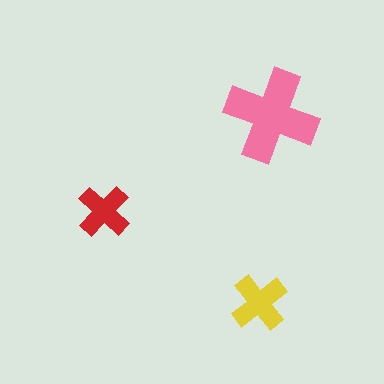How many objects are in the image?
There are 3 objects in the image.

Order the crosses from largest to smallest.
the pink one, the yellow one, the red one.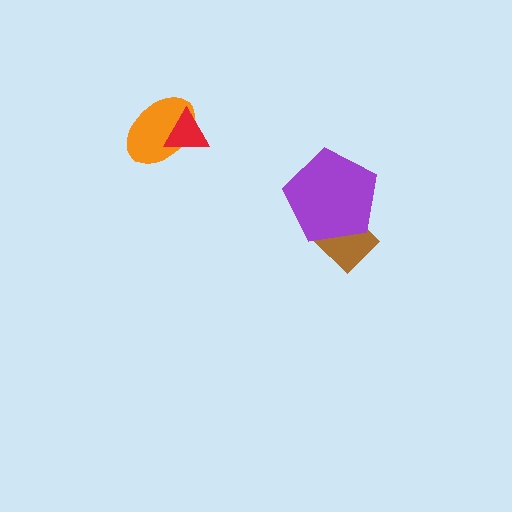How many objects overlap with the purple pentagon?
1 object overlaps with the purple pentagon.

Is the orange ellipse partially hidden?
Yes, it is partially covered by another shape.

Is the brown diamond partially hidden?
Yes, it is partially covered by another shape.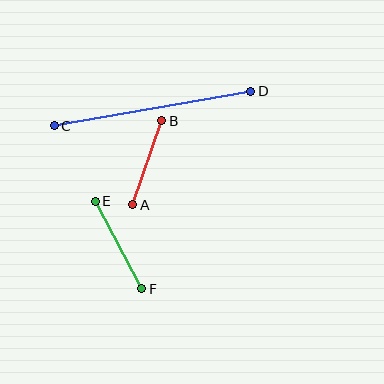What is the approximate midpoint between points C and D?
The midpoint is at approximately (152, 108) pixels.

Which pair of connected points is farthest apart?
Points C and D are farthest apart.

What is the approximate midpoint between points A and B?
The midpoint is at approximately (147, 163) pixels.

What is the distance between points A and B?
The distance is approximately 89 pixels.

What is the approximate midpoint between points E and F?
The midpoint is at approximately (119, 245) pixels.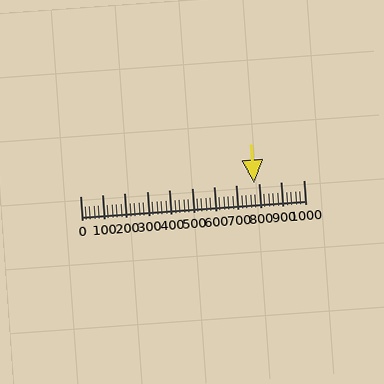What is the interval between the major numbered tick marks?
The major tick marks are spaced 100 units apart.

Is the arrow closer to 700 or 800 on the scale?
The arrow is closer to 800.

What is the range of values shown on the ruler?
The ruler shows values from 0 to 1000.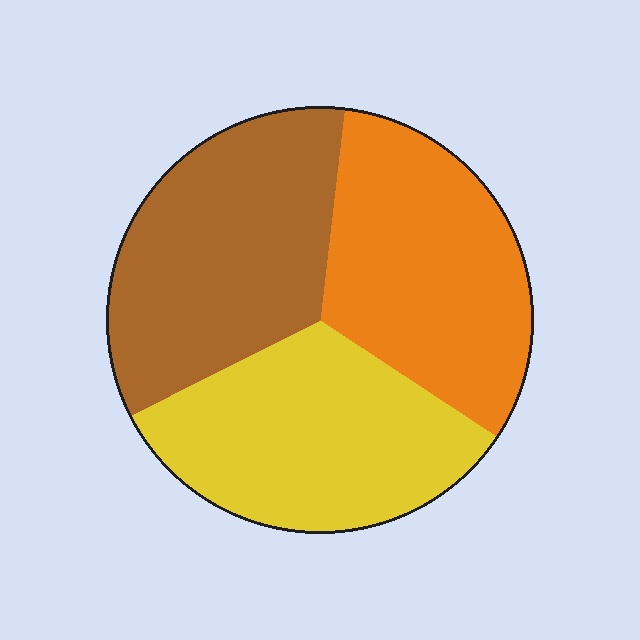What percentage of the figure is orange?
Orange covers about 30% of the figure.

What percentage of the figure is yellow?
Yellow covers 33% of the figure.